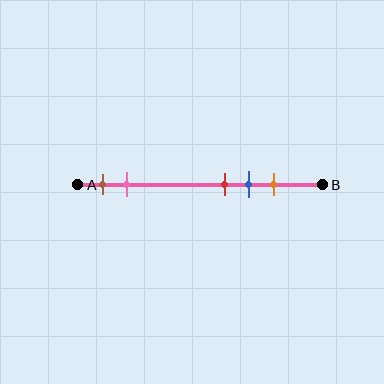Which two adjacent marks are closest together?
The red and blue marks are the closest adjacent pair.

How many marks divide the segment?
There are 5 marks dividing the segment.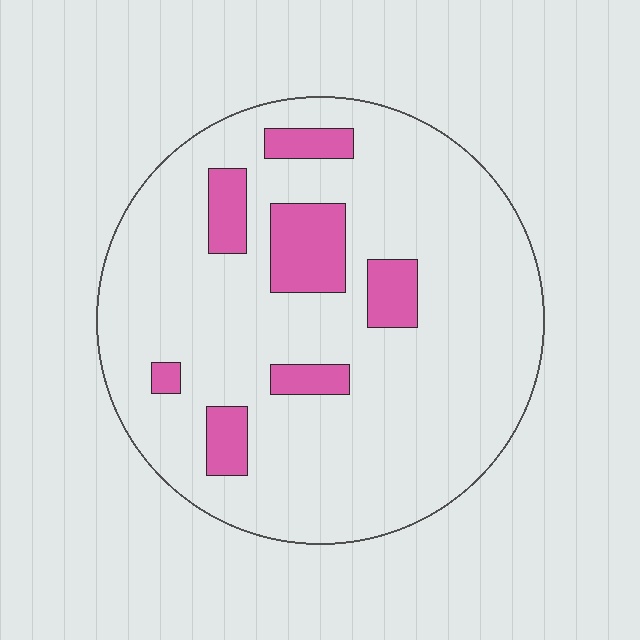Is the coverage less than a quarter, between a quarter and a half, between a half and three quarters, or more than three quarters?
Less than a quarter.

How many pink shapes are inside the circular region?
7.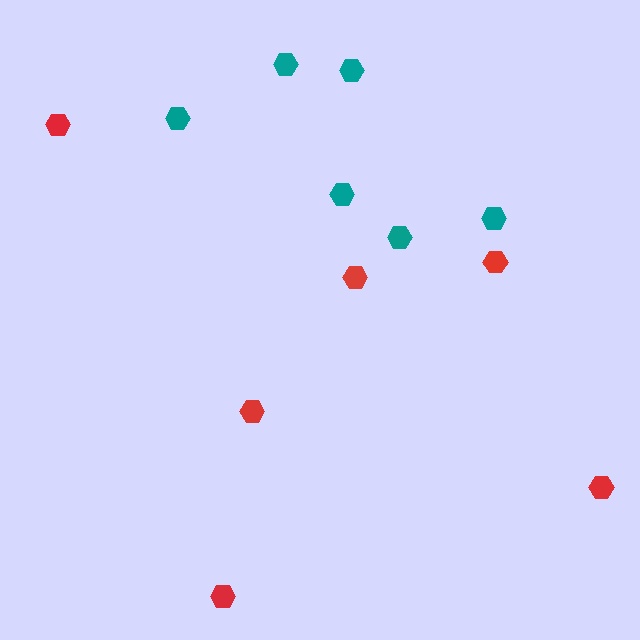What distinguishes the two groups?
There are 2 groups: one group of red hexagons (6) and one group of teal hexagons (6).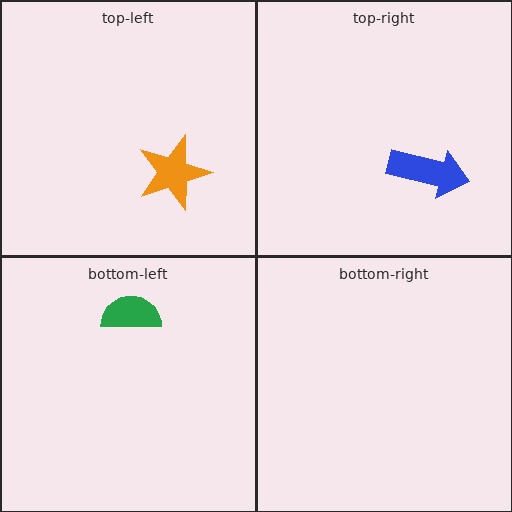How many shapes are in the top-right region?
1.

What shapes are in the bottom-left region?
The green semicircle.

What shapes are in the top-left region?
The orange star.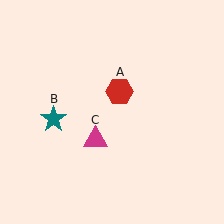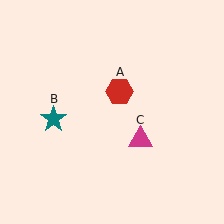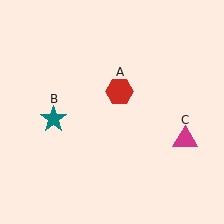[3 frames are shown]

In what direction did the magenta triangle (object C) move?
The magenta triangle (object C) moved right.